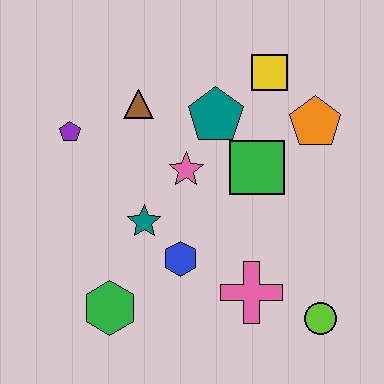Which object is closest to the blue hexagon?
The teal star is closest to the blue hexagon.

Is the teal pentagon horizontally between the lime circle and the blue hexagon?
Yes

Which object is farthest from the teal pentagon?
The lime circle is farthest from the teal pentagon.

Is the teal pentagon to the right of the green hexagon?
Yes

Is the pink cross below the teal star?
Yes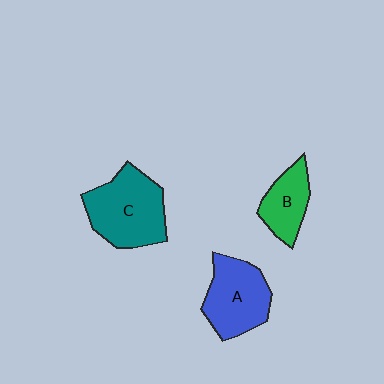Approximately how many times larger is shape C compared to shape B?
Approximately 1.8 times.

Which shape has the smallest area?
Shape B (green).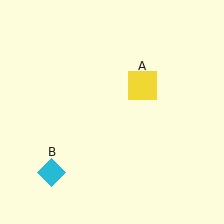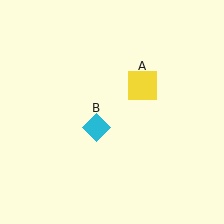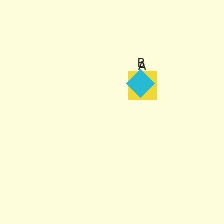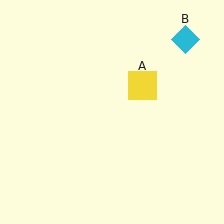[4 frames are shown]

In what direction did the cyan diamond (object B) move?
The cyan diamond (object B) moved up and to the right.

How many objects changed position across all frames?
1 object changed position: cyan diamond (object B).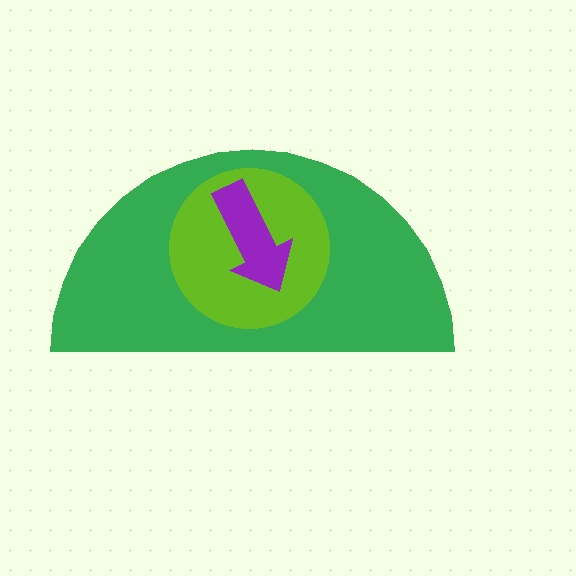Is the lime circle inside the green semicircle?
Yes.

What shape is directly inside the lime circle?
The purple arrow.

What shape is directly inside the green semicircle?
The lime circle.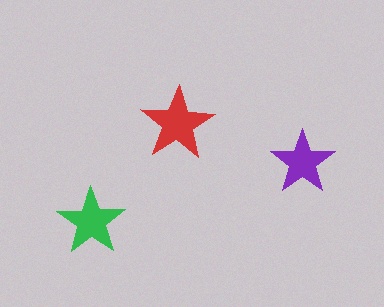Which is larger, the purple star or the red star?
The red one.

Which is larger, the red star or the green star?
The red one.